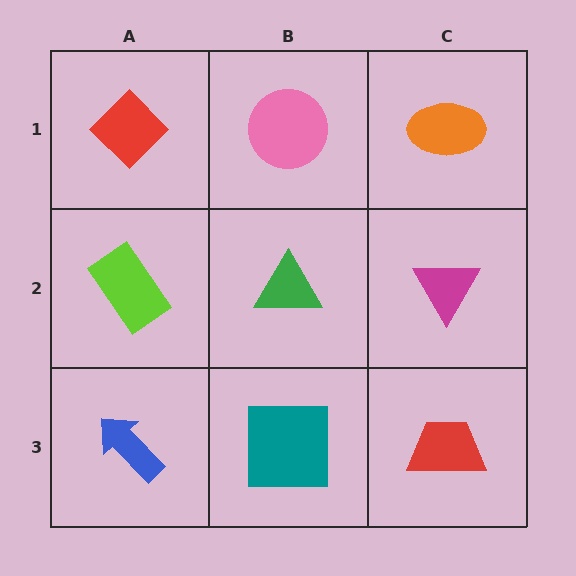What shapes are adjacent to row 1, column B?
A green triangle (row 2, column B), a red diamond (row 1, column A), an orange ellipse (row 1, column C).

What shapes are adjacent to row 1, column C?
A magenta triangle (row 2, column C), a pink circle (row 1, column B).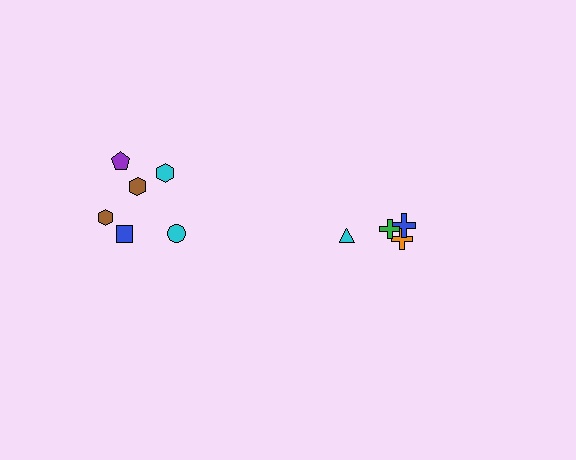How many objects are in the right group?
There are 4 objects.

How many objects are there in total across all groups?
There are 10 objects.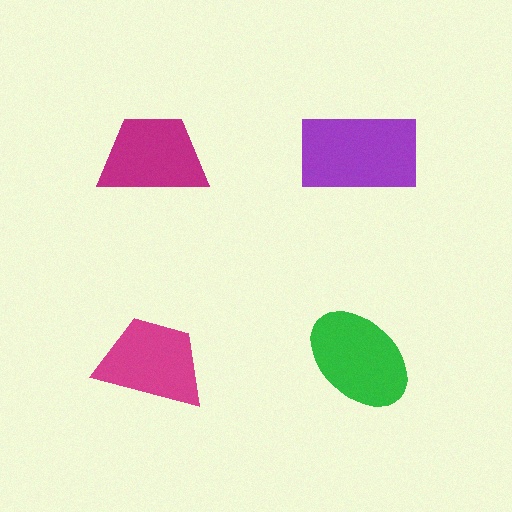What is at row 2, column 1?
A magenta trapezoid.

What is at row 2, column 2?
A green ellipse.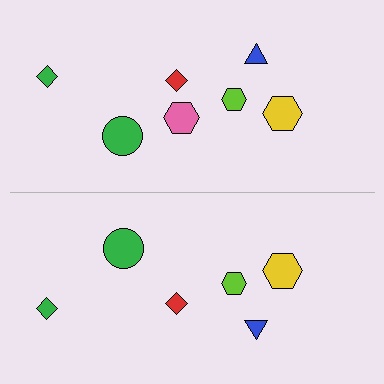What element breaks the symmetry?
A pink hexagon is missing from the bottom side.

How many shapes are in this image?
There are 13 shapes in this image.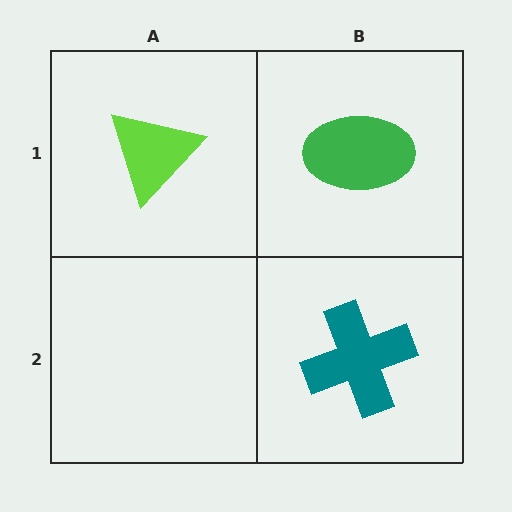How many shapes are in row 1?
2 shapes.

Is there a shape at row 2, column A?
No, that cell is empty.